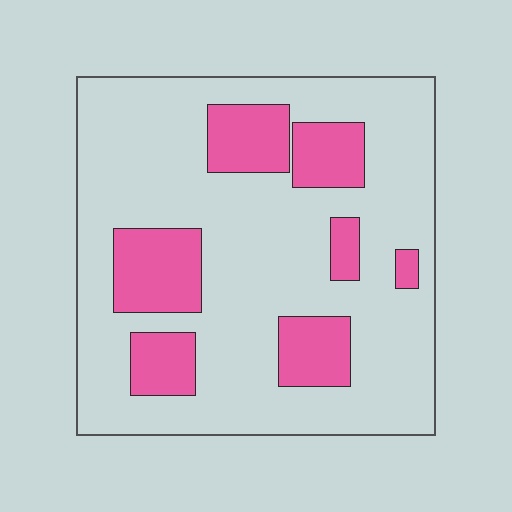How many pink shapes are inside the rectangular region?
7.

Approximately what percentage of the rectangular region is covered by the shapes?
Approximately 25%.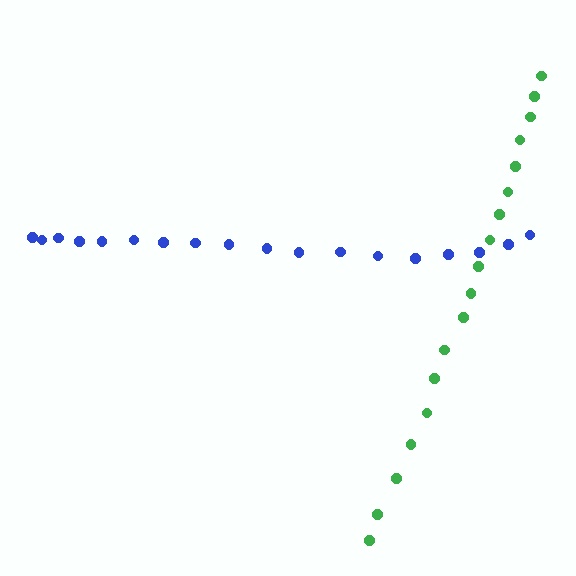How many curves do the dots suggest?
There are 2 distinct paths.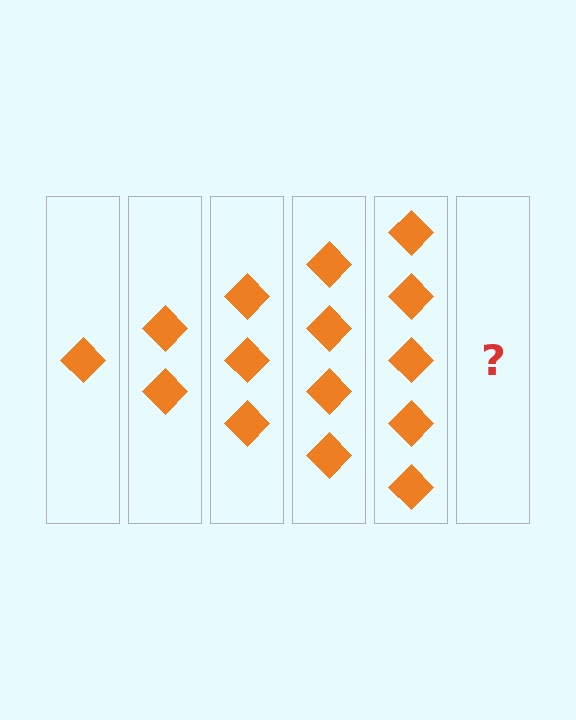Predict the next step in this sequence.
The next step is 6 diamonds.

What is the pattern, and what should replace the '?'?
The pattern is that each step adds one more diamond. The '?' should be 6 diamonds.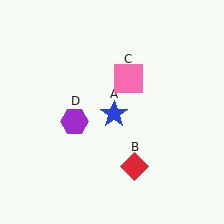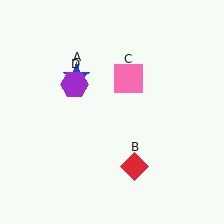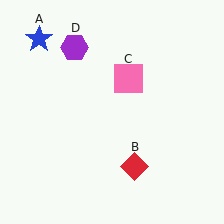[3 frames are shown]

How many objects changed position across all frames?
2 objects changed position: blue star (object A), purple hexagon (object D).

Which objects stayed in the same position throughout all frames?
Red diamond (object B) and pink square (object C) remained stationary.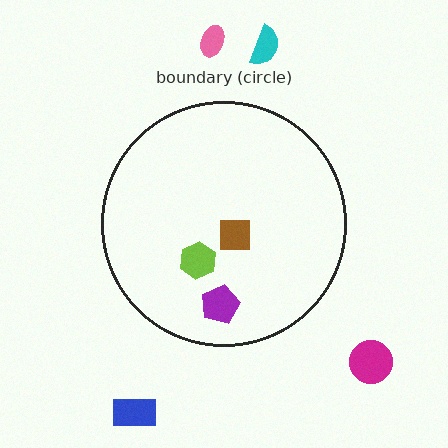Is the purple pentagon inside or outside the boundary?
Inside.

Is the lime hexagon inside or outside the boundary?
Inside.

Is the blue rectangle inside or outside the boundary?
Outside.